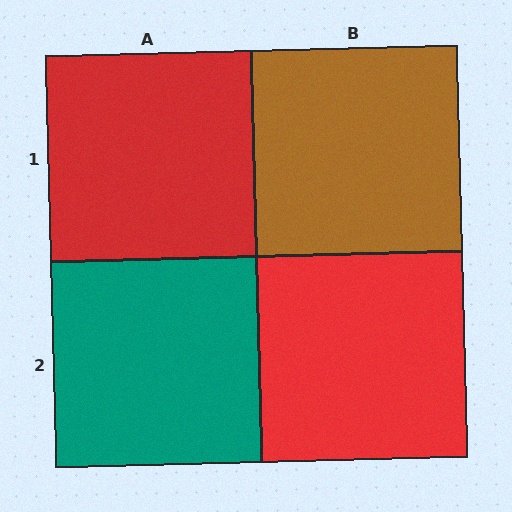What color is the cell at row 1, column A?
Red.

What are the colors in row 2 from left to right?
Teal, red.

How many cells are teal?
1 cell is teal.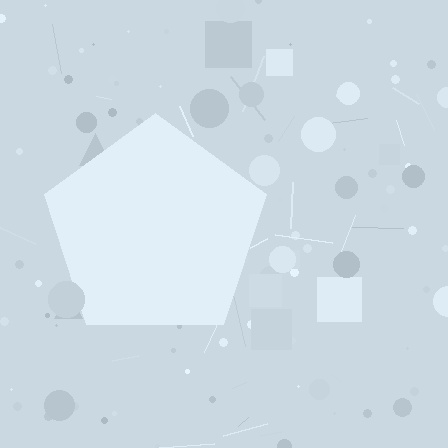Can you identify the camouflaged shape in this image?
The camouflaged shape is a pentagon.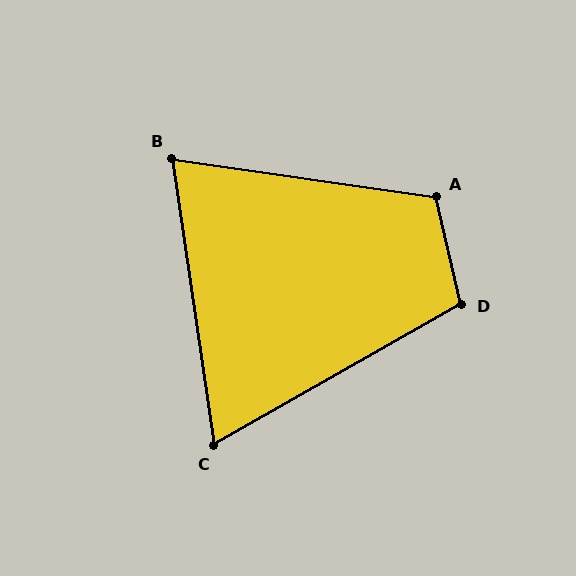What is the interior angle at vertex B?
Approximately 74 degrees (acute).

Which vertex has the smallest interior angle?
C, at approximately 69 degrees.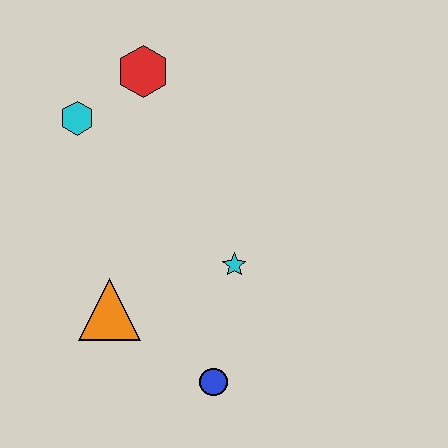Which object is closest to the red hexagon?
The cyan hexagon is closest to the red hexagon.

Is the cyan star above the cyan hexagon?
No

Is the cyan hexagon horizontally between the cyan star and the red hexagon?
No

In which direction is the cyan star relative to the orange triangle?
The cyan star is to the right of the orange triangle.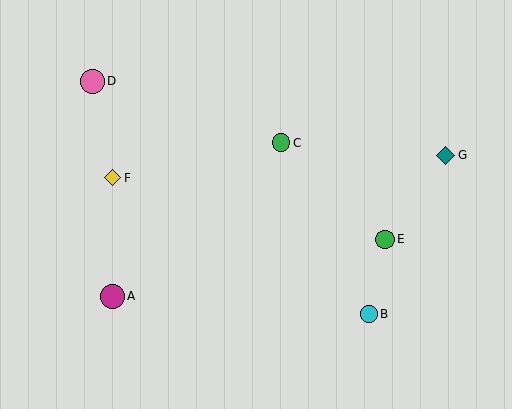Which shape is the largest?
The pink circle (labeled D) is the largest.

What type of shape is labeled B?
Shape B is a cyan circle.